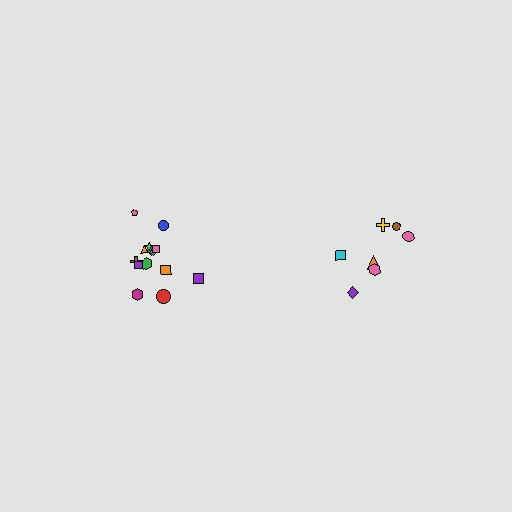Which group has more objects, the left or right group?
The left group.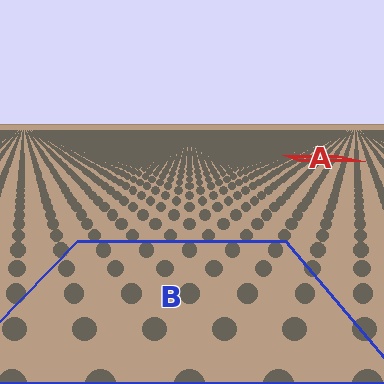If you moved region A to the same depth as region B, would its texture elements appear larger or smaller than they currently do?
They would appear larger. At a closer depth, the same texture elements are projected at a bigger on-screen size.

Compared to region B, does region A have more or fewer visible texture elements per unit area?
Region A has more texture elements per unit area — they are packed more densely because it is farther away.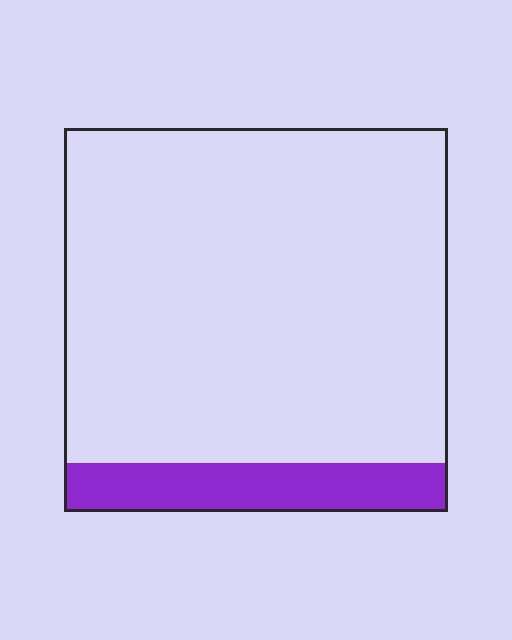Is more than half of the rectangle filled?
No.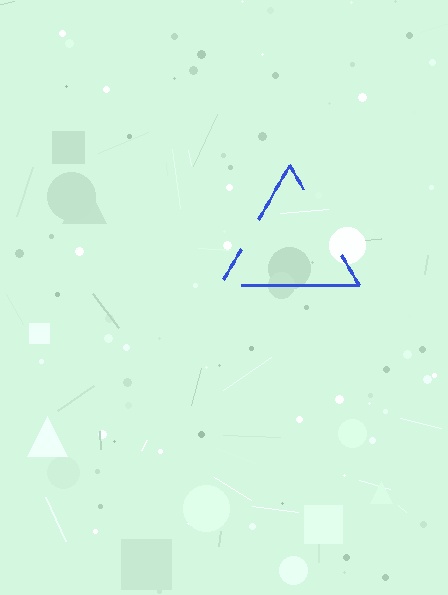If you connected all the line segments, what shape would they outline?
They would outline a triangle.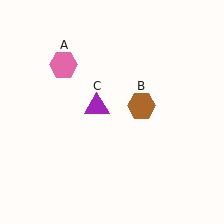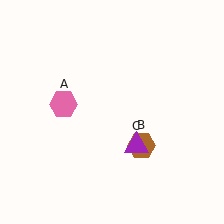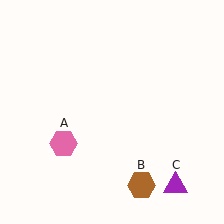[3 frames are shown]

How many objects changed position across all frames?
3 objects changed position: pink hexagon (object A), brown hexagon (object B), purple triangle (object C).